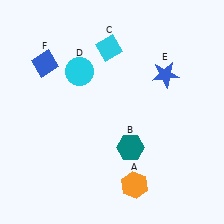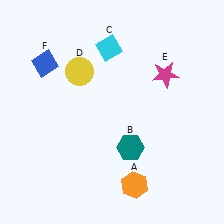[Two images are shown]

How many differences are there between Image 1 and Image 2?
There are 2 differences between the two images.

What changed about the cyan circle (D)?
In Image 1, D is cyan. In Image 2, it changed to yellow.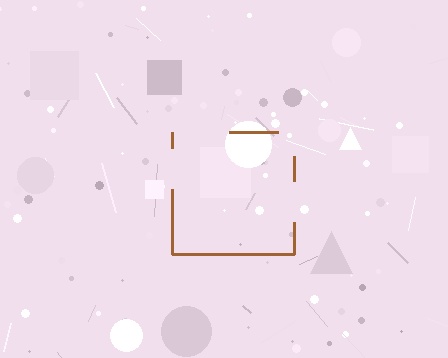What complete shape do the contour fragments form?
The contour fragments form a square.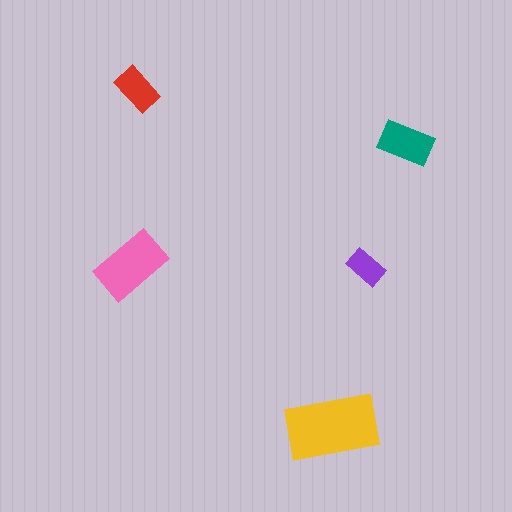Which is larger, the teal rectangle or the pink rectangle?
The pink one.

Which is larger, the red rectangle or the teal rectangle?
The teal one.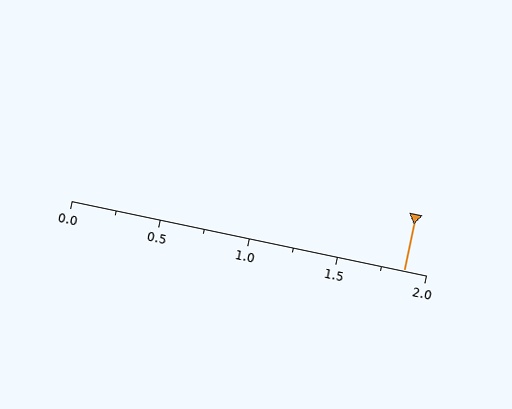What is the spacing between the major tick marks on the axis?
The major ticks are spaced 0.5 apart.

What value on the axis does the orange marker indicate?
The marker indicates approximately 1.88.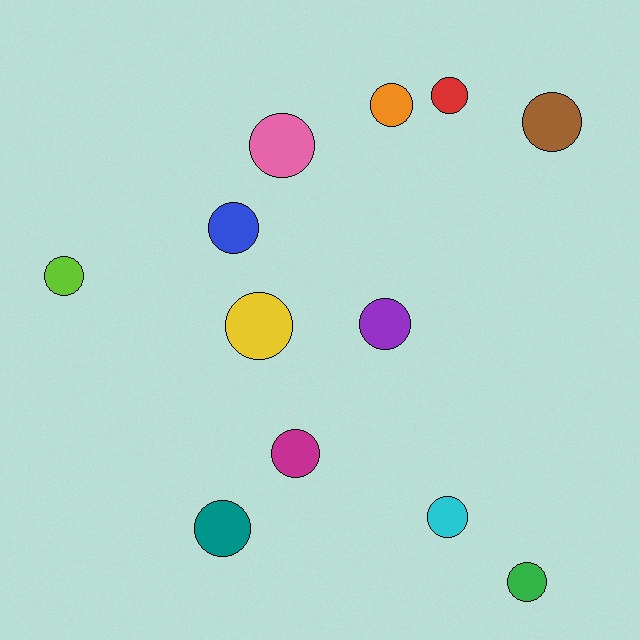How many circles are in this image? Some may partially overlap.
There are 12 circles.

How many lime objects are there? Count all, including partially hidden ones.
There is 1 lime object.